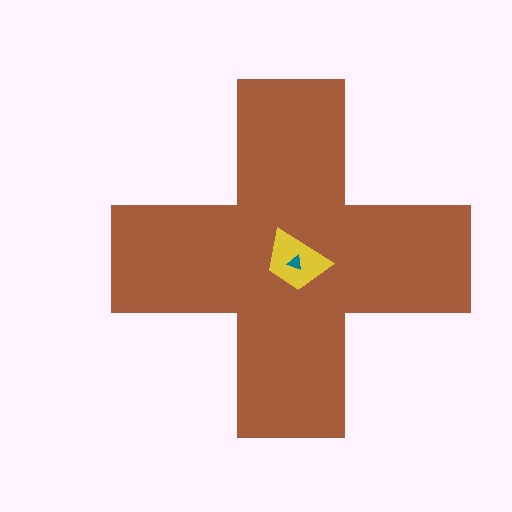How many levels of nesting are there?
3.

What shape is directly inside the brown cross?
The yellow trapezoid.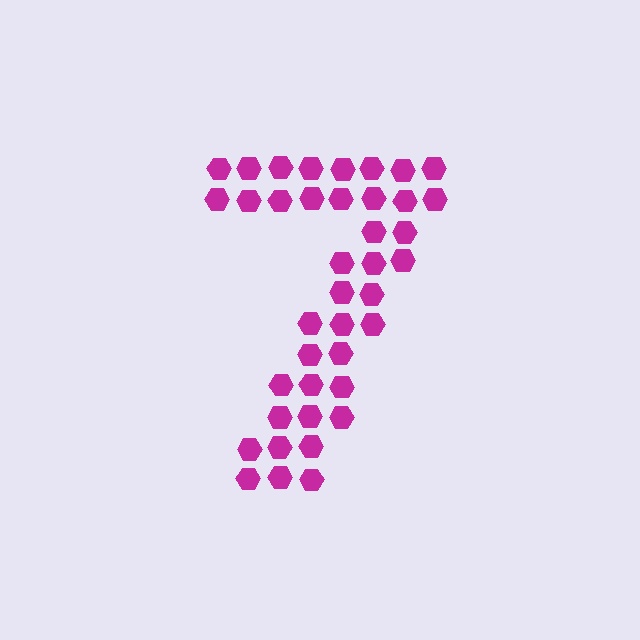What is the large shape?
The large shape is the digit 7.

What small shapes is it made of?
It is made of small hexagons.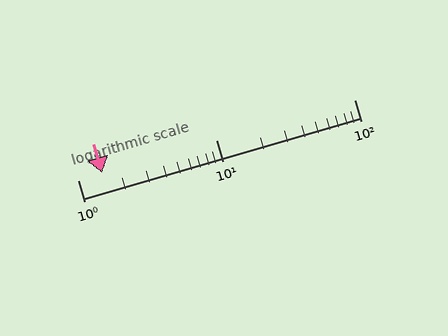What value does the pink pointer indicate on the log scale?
The pointer indicates approximately 1.5.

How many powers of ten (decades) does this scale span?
The scale spans 2 decades, from 1 to 100.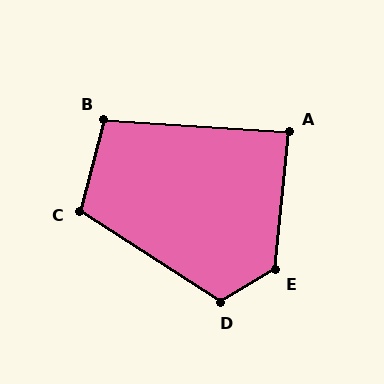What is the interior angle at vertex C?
Approximately 108 degrees (obtuse).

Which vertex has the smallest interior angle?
A, at approximately 88 degrees.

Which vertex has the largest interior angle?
E, at approximately 126 degrees.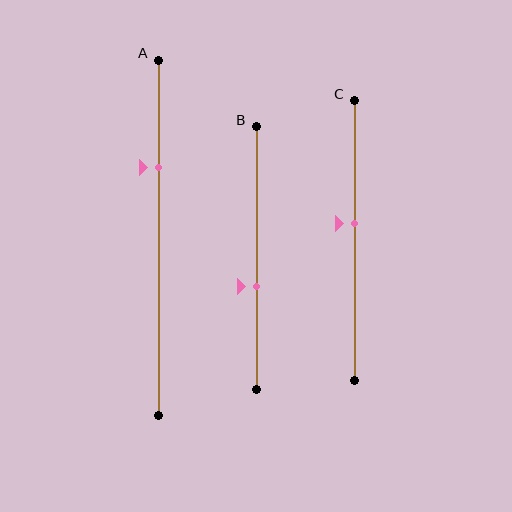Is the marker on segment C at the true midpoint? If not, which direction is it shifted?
No, the marker on segment C is shifted upward by about 6% of the segment length.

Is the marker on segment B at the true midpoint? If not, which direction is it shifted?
No, the marker on segment B is shifted downward by about 11% of the segment length.